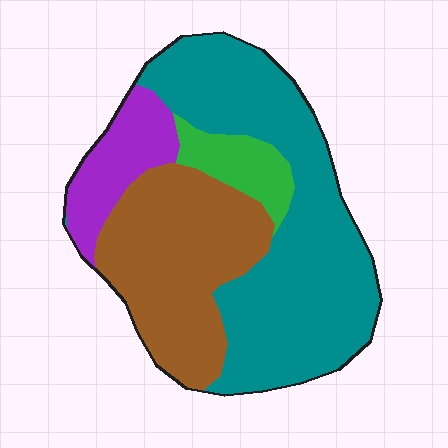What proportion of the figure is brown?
Brown covers around 30% of the figure.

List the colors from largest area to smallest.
From largest to smallest: teal, brown, purple, green.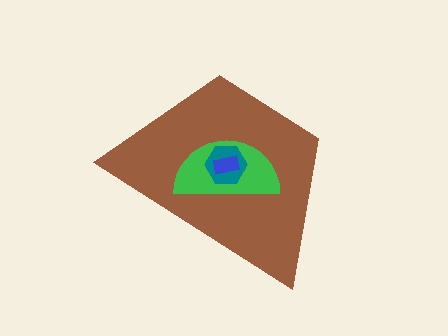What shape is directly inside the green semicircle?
The teal hexagon.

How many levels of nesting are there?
4.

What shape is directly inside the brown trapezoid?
The green semicircle.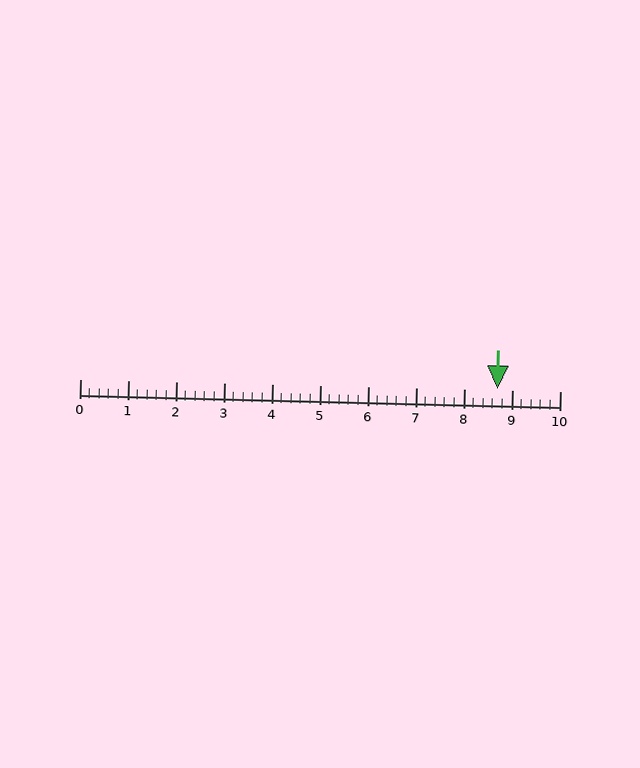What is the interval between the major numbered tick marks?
The major tick marks are spaced 1 units apart.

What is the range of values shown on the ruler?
The ruler shows values from 0 to 10.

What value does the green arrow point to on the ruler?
The green arrow points to approximately 8.7.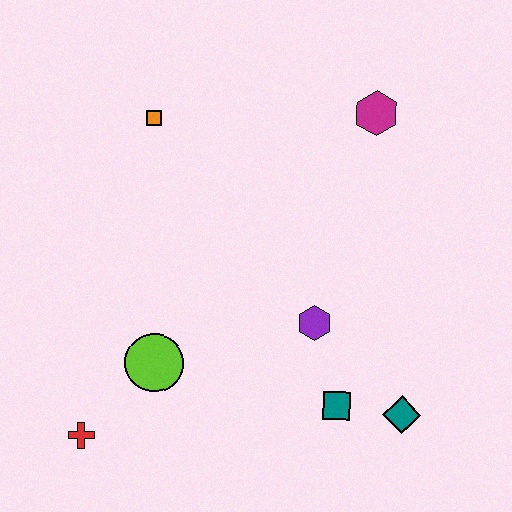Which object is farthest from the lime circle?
The magenta hexagon is farthest from the lime circle.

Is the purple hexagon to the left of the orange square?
No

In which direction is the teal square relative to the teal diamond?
The teal square is to the left of the teal diamond.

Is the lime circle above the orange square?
No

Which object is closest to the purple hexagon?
The teal square is closest to the purple hexagon.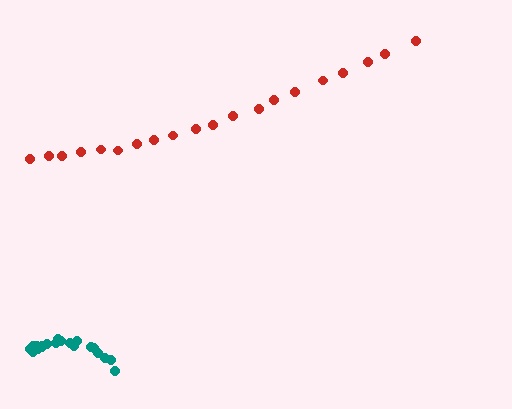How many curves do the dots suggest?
There are 2 distinct paths.